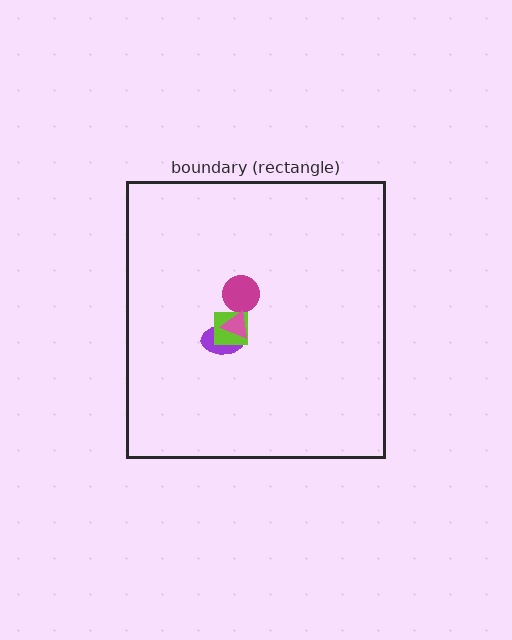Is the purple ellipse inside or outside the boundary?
Inside.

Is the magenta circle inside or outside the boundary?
Inside.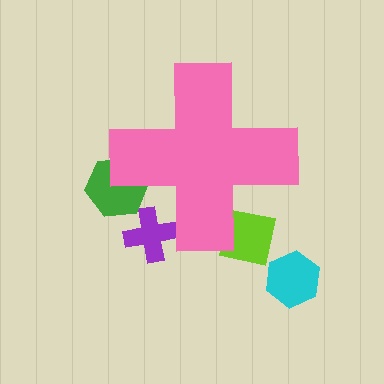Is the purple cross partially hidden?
Yes, the purple cross is partially hidden behind the pink cross.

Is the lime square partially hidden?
Yes, the lime square is partially hidden behind the pink cross.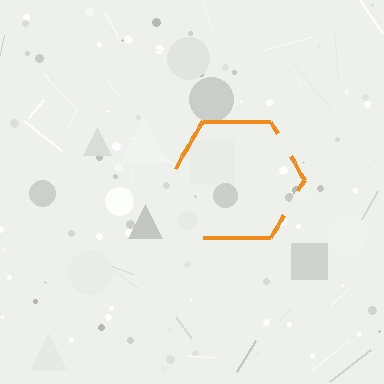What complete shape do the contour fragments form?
The contour fragments form a hexagon.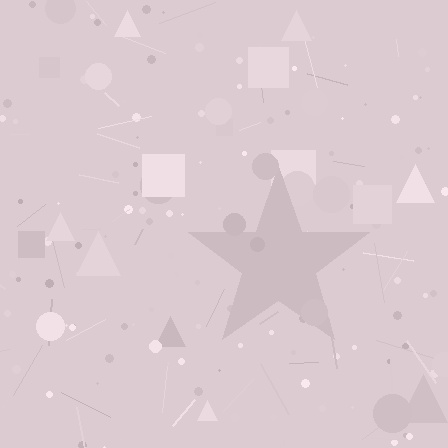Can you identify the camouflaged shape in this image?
The camouflaged shape is a star.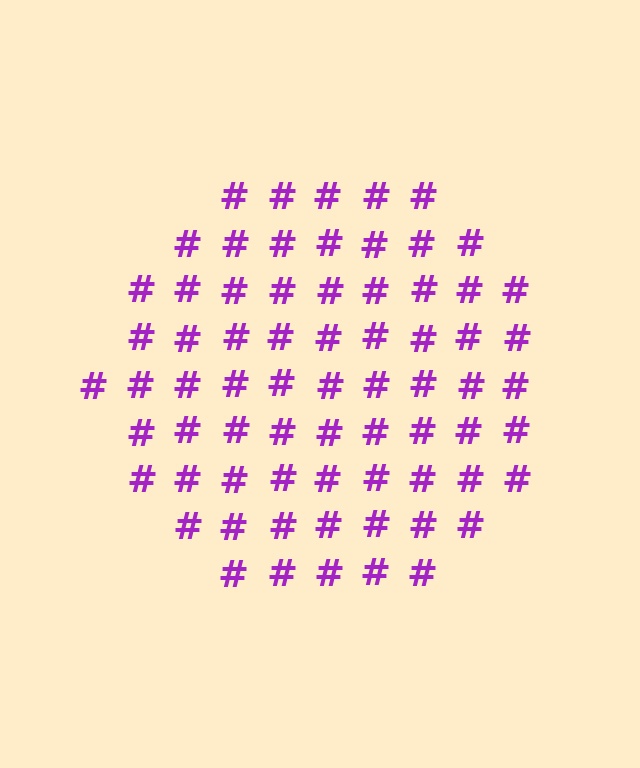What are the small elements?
The small elements are hash symbols.